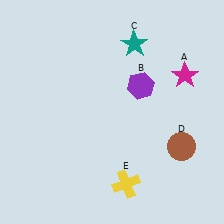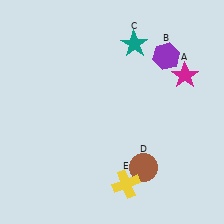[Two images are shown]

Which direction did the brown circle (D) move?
The brown circle (D) moved left.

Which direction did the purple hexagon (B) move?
The purple hexagon (B) moved up.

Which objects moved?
The objects that moved are: the purple hexagon (B), the brown circle (D).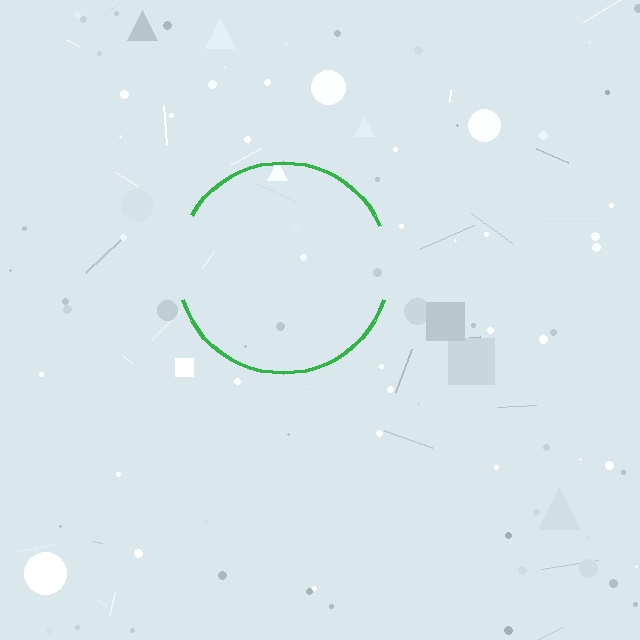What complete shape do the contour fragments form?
The contour fragments form a circle.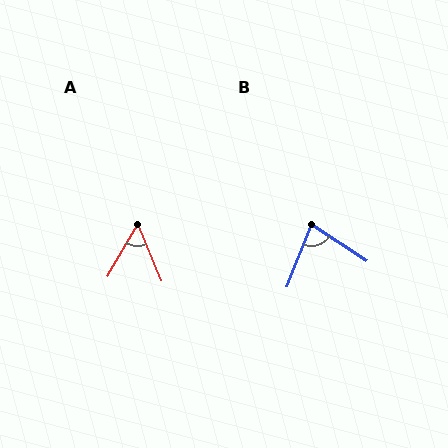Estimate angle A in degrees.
Approximately 53 degrees.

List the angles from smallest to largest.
A (53°), B (79°).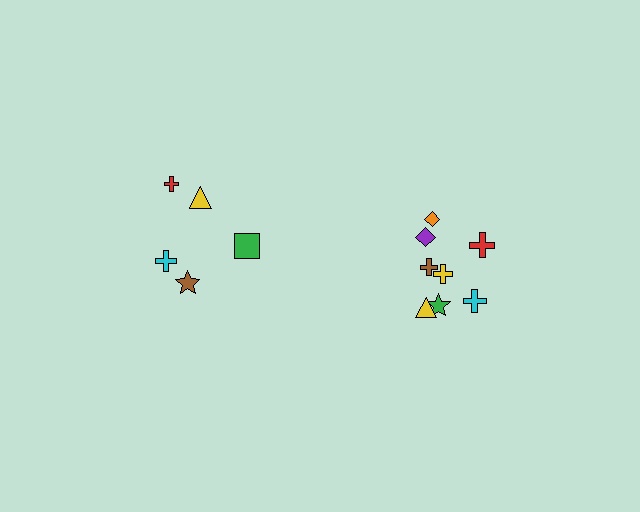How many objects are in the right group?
There are 8 objects.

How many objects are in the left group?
There are 5 objects.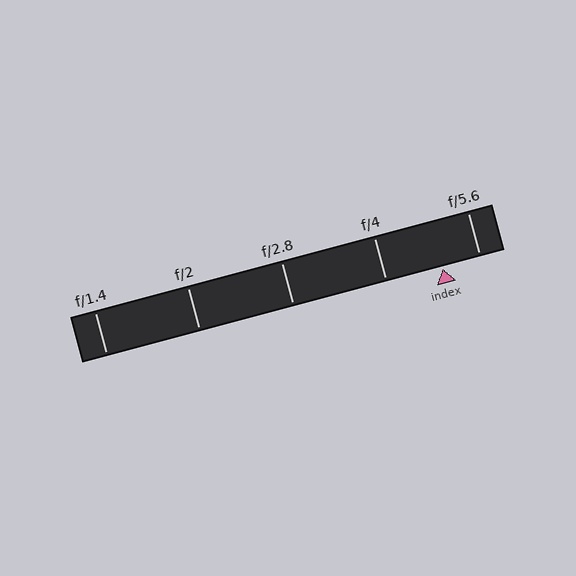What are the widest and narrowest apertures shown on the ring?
The widest aperture shown is f/1.4 and the narrowest is f/5.6.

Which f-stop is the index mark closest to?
The index mark is closest to f/5.6.